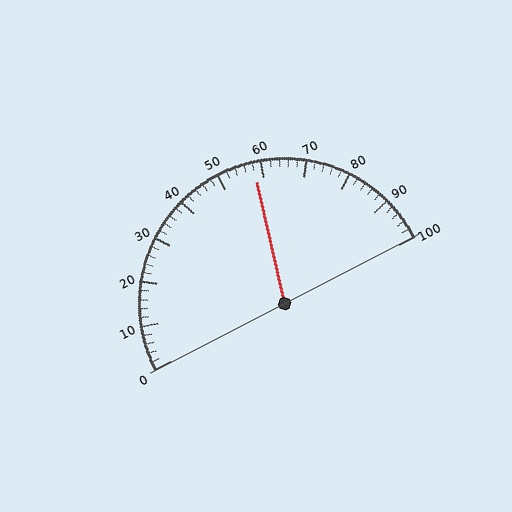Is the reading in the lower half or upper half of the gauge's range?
The reading is in the upper half of the range (0 to 100).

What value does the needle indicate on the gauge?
The needle indicates approximately 58.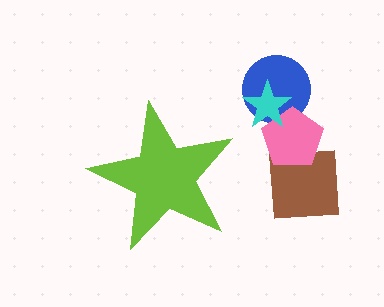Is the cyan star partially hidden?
No, the cyan star is fully visible.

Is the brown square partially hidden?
No, the brown square is fully visible.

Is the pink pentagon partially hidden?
No, the pink pentagon is fully visible.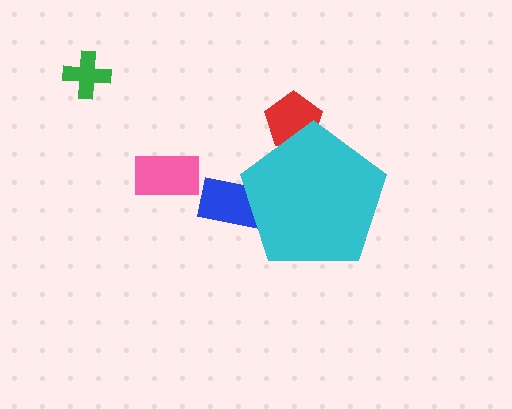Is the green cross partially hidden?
No, the green cross is fully visible.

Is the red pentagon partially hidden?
Yes, the red pentagon is partially hidden behind the cyan pentagon.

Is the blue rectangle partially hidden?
Yes, the blue rectangle is partially hidden behind the cyan pentagon.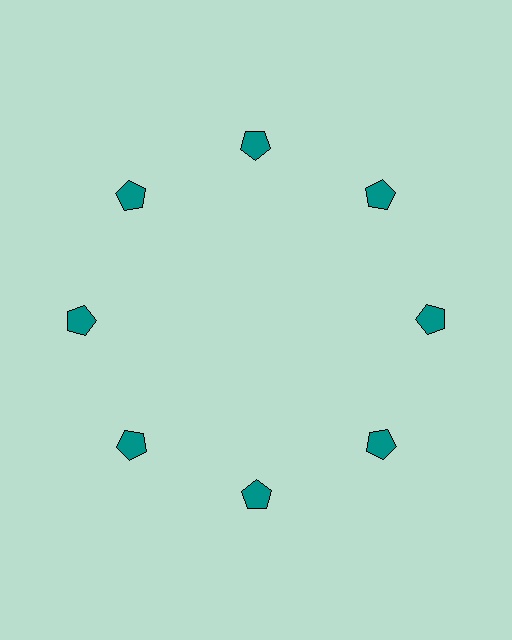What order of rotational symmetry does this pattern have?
This pattern has 8-fold rotational symmetry.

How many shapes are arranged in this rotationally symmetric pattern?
There are 8 shapes, arranged in 8 groups of 1.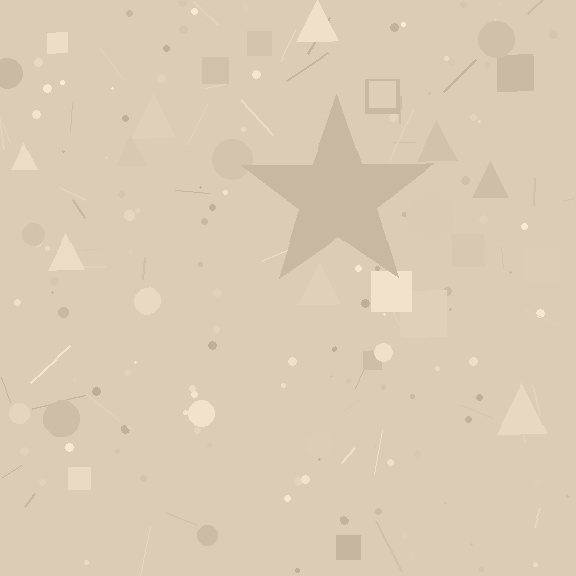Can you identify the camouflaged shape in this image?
The camouflaged shape is a star.